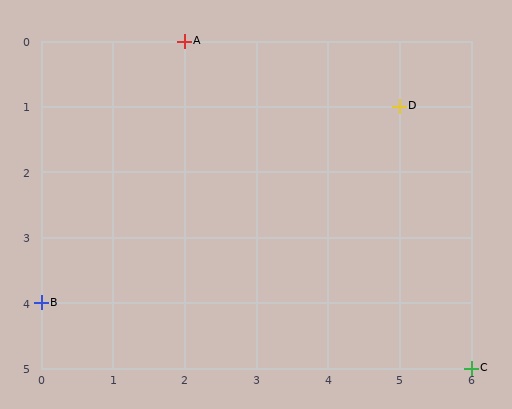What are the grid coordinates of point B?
Point B is at grid coordinates (0, 4).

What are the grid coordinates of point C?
Point C is at grid coordinates (6, 5).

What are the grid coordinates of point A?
Point A is at grid coordinates (2, 0).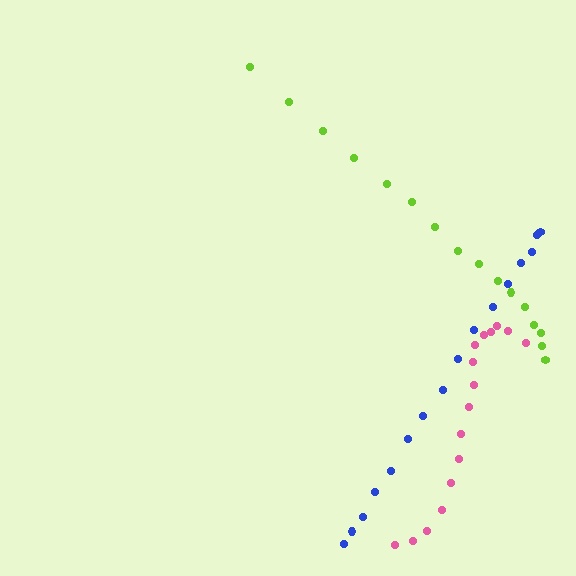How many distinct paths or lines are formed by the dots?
There are 3 distinct paths.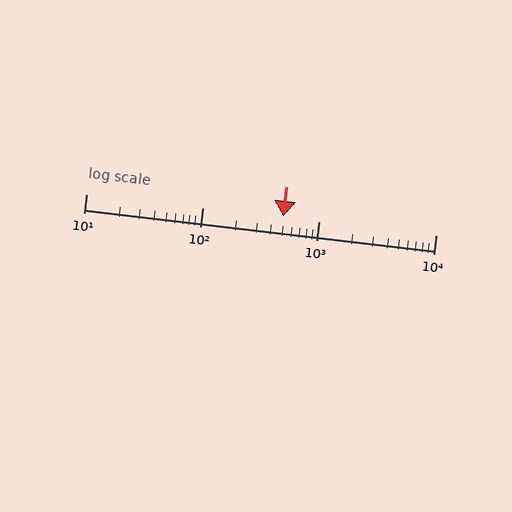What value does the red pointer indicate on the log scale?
The pointer indicates approximately 490.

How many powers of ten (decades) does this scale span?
The scale spans 3 decades, from 10 to 10000.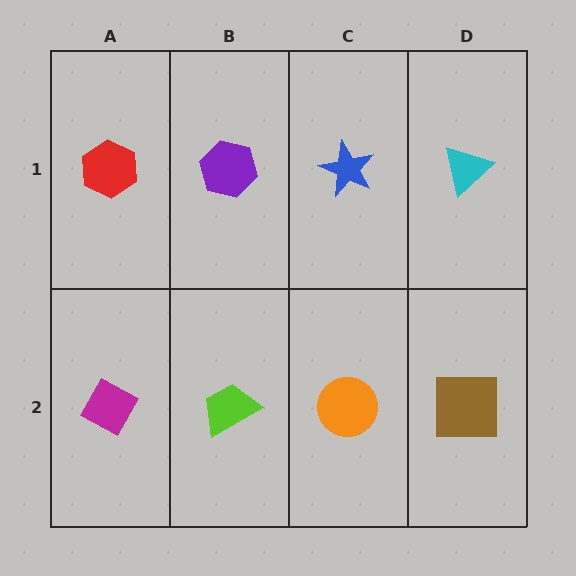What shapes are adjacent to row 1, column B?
A lime trapezoid (row 2, column B), a red hexagon (row 1, column A), a blue star (row 1, column C).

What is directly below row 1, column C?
An orange circle.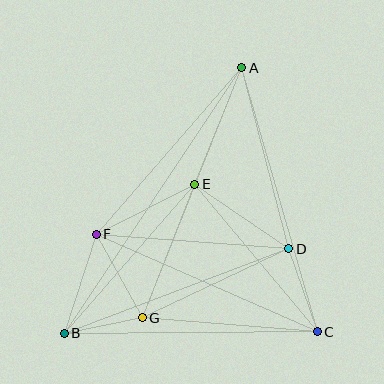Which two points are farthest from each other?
Points A and B are farthest from each other.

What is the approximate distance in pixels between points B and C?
The distance between B and C is approximately 253 pixels.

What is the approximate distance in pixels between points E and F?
The distance between E and F is approximately 110 pixels.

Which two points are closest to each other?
Points B and G are closest to each other.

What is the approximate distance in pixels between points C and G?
The distance between C and G is approximately 176 pixels.